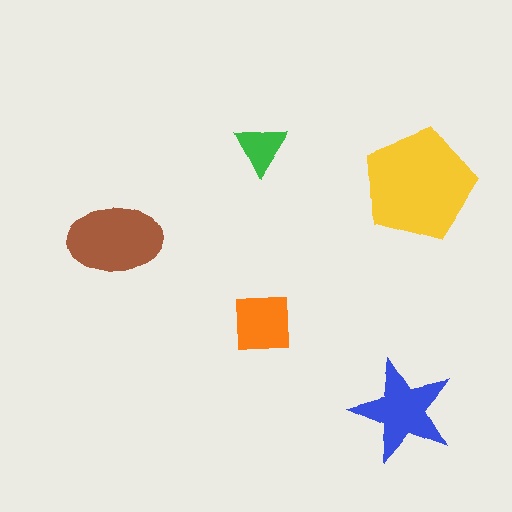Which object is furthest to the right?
The yellow pentagon is rightmost.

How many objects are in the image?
There are 5 objects in the image.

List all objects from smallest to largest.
The green triangle, the orange square, the blue star, the brown ellipse, the yellow pentagon.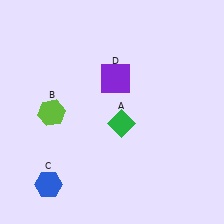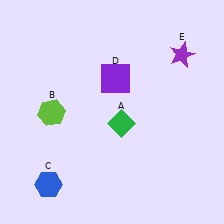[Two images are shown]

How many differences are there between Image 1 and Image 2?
There is 1 difference between the two images.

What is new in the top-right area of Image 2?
A purple star (E) was added in the top-right area of Image 2.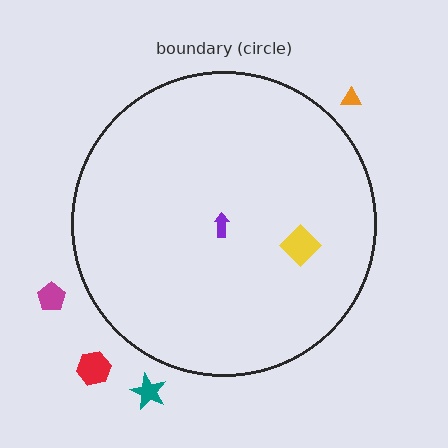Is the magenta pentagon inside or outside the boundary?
Outside.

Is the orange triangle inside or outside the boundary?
Outside.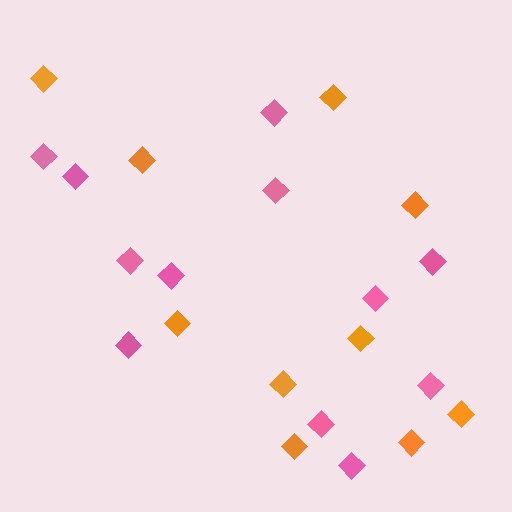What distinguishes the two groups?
There are 2 groups: one group of pink diamonds (12) and one group of orange diamonds (10).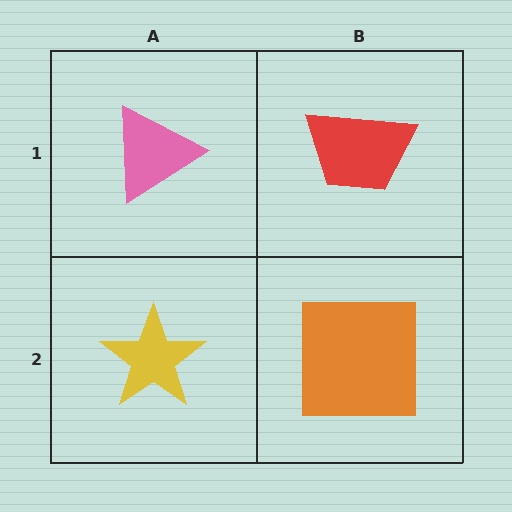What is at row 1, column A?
A pink triangle.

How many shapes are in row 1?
2 shapes.